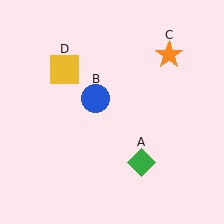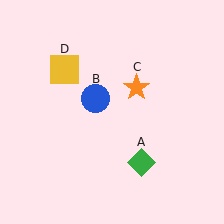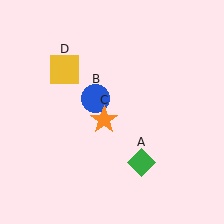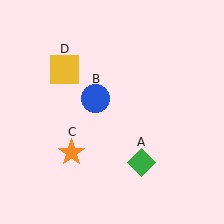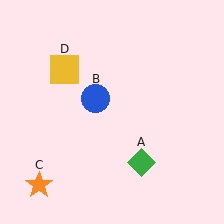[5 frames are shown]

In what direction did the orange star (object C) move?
The orange star (object C) moved down and to the left.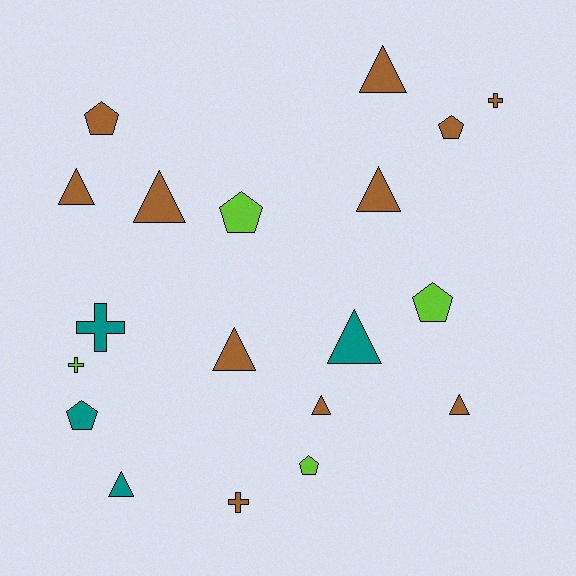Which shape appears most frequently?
Triangle, with 9 objects.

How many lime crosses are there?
There is 1 lime cross.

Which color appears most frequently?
Brown, with 11 objects.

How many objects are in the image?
There are 19 objects.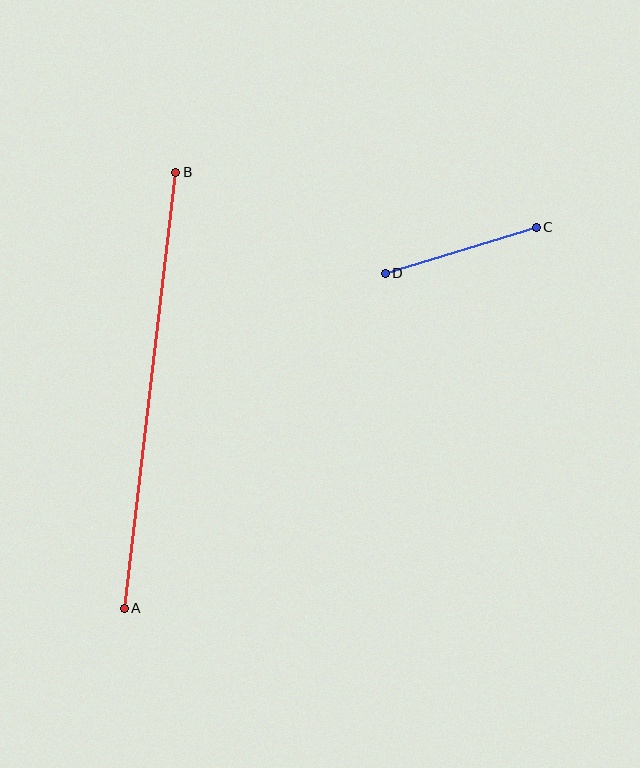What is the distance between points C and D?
The distance is approximately 158 pixels.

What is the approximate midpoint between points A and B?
The midpoint is at approximately (150, 390) pixels.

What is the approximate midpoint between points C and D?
The midpoint is at approximately (461, 250) pixels.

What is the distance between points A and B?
The distance is approximately 439 pixels.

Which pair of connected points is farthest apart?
Points A and B are farthest apart.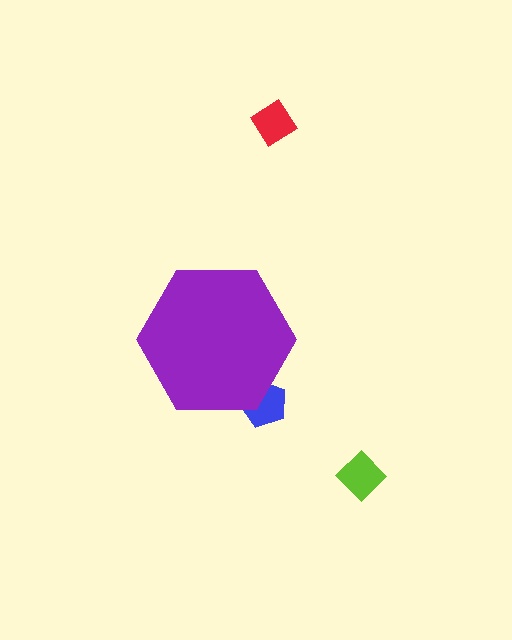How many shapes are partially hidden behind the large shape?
1 shape is partially hidden.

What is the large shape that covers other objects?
A purple hexagon.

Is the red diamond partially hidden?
No, the red diamond is fully visible.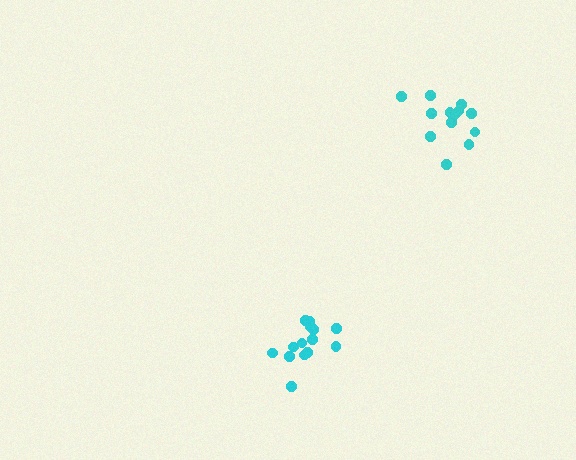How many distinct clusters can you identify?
There are 2 distinct clusters.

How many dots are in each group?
Group 1: 14 dots, Group 2: 13 dots (27 total).